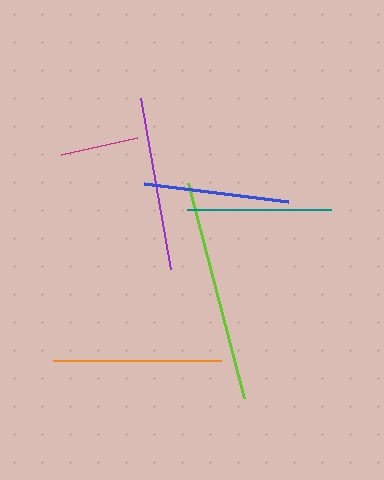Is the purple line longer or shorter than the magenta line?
The purple line is longer than the magenta line.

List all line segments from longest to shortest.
From longest to shortest: lime, purple, orange, blue, teal, magenta.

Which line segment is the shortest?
The magenta line is the shortest at approximately 78 pixels.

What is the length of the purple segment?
The purple segment is approximately 173 pixels long.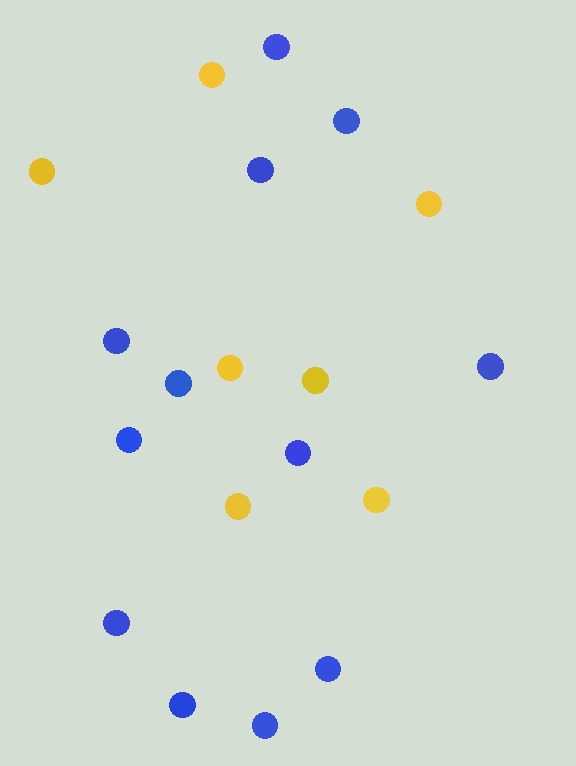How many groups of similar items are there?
There are 2 groups: one group of yellow circles (7) and one group of blue circles (12).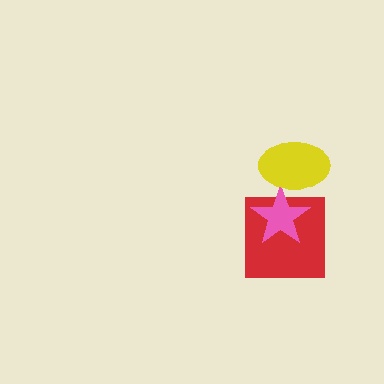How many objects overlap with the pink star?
2 objects overlap with the pink star.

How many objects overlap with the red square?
1 object overlaps with the red square.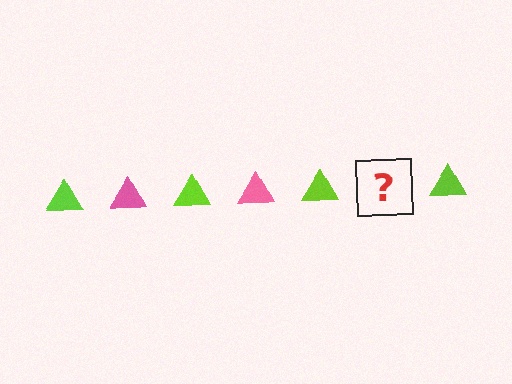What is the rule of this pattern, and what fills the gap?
The rule is that the pattern cycles through lime, pink triangles. The gap should be filled with a pink triangle.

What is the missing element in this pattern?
The missing element is a pink triangle.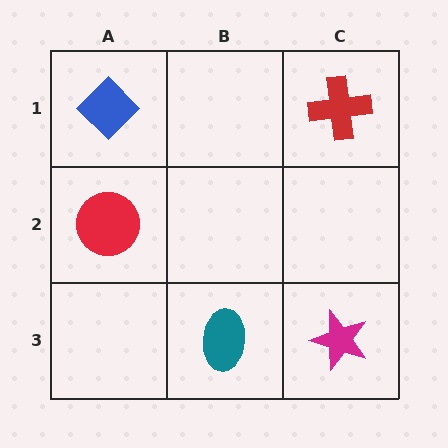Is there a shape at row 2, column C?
No, that cell is empty.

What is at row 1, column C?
A red cross.